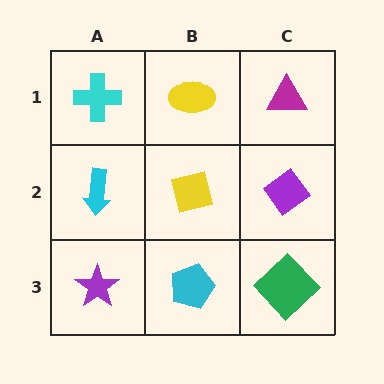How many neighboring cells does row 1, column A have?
2.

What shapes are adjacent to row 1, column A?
A cyan arrow (row 2, column A), a yellow ellipse (row 1, column B).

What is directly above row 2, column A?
A cyan cross.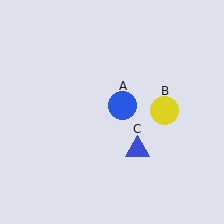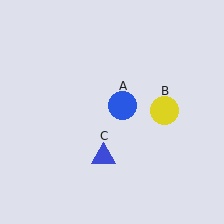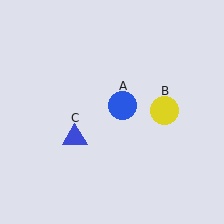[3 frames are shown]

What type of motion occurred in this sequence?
The blue triangle (object C) rotated clockwise around the center of the scene.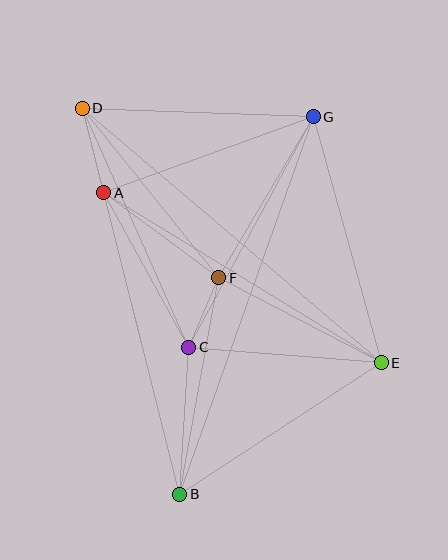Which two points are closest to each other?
Points C and F are closest to each other.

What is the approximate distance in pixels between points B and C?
The distance between B and C is approximately 147 pixels.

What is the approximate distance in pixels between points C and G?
The distance between C and G is approximately 262 pixels.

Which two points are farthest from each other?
Points B and G are farthest from each other.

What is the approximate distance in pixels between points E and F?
The distance between E and F is approximately 184 pixels.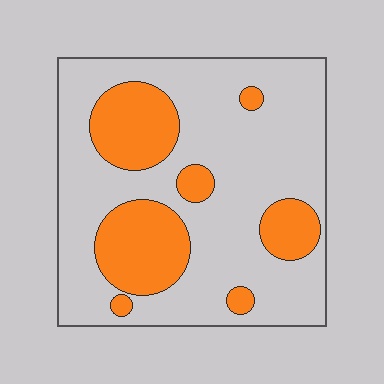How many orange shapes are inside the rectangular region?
7.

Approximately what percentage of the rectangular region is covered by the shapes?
Approximately 25%.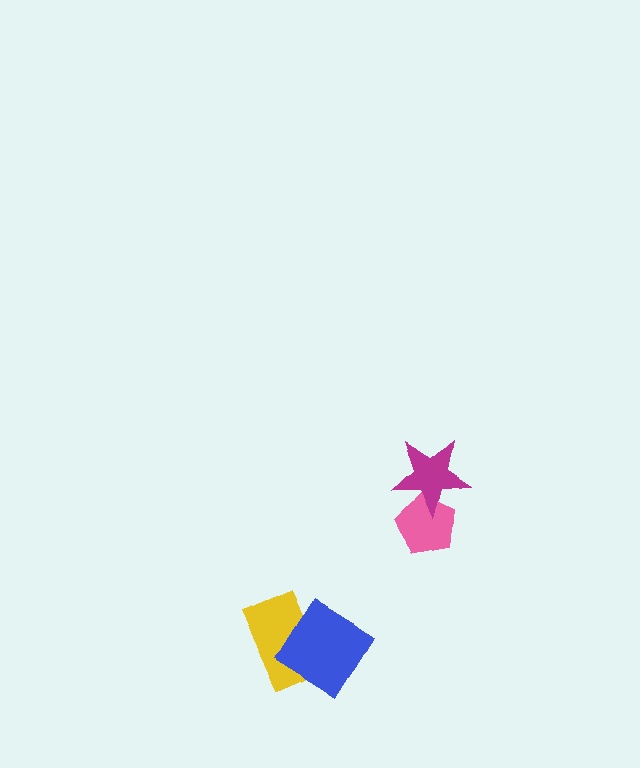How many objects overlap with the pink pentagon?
1 object overlaps with the pink pentagon.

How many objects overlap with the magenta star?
1 object overlaps with the magenta star.